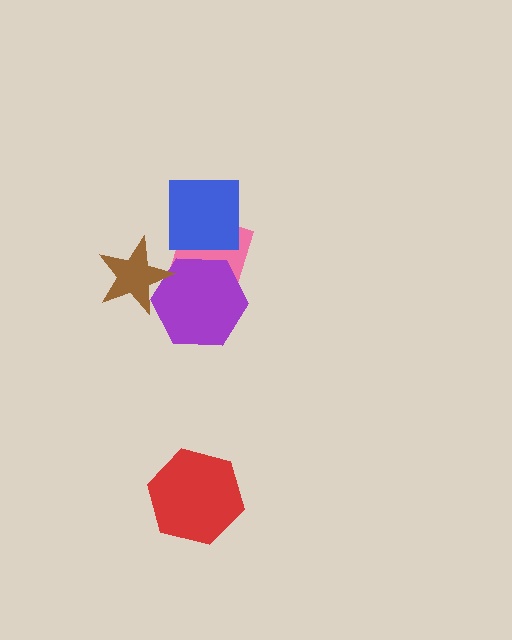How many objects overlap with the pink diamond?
3 objects overlap with the pink diamond.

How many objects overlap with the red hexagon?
0 objects overlap with the red hexagon.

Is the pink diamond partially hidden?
Yes, it is partially covered by another shape.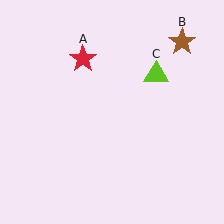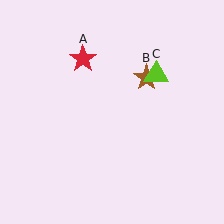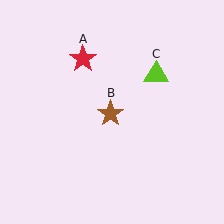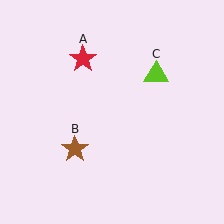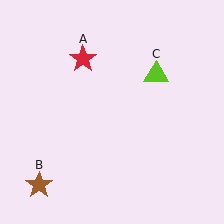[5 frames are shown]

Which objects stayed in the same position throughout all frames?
Red star (object A) and lime triangle (object C) remained stationary.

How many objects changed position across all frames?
1 object changed position: brown star (object B).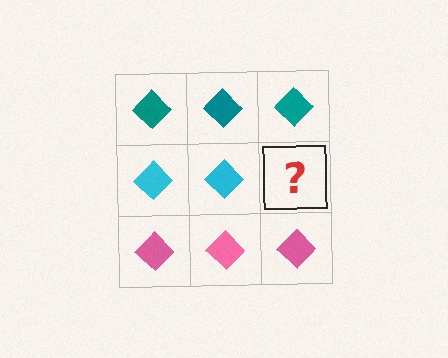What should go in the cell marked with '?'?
The missing cell should contain a cyan diamond.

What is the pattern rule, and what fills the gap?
The rule is that each row has a consistent color. The gap should be filled with a cyan diamond.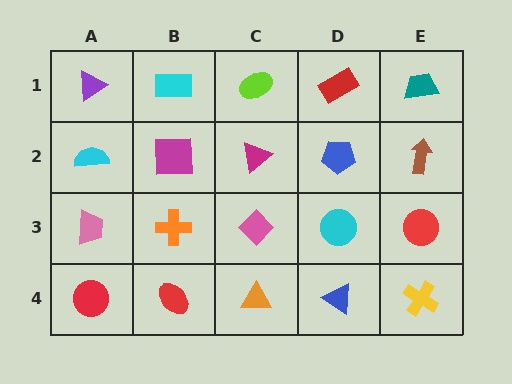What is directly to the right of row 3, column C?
A cyan circle.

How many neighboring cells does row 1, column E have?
2.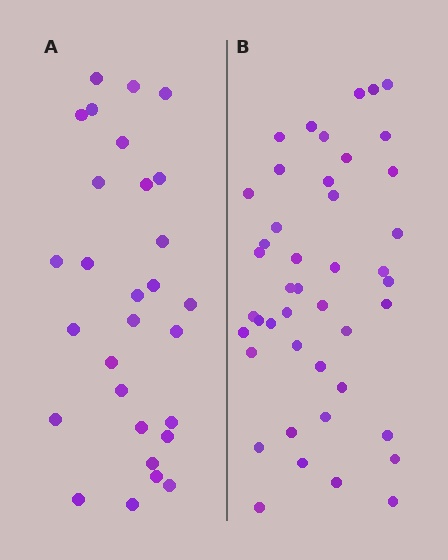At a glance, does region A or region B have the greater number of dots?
Region B (the right region) has more dots.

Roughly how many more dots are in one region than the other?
Region B has approximately 15 more dots than region A.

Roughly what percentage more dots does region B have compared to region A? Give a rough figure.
About 50% more.